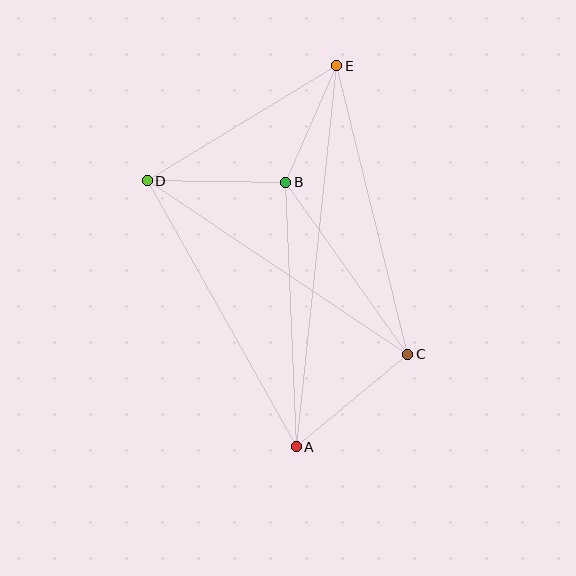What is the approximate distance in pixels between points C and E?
The distance between C and E is approximately 297 pixels.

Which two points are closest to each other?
Points B and E are closest to each other.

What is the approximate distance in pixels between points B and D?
The distance between B and D is approximately 139 pixels.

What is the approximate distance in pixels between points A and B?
The distance between A and B is approximately 265 pixels.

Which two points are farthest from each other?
Points A and E are farthest from each other.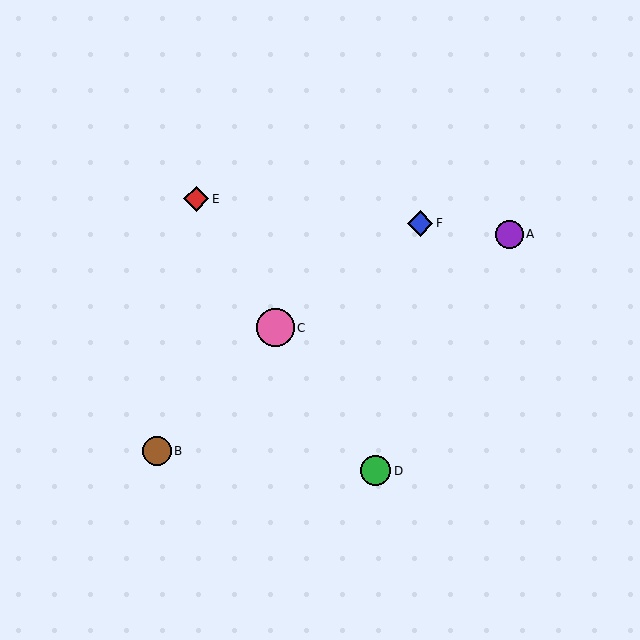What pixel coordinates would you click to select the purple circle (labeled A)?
Click at (509, 234) to select the purple circle A.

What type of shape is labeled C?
Shape C is a pink circle.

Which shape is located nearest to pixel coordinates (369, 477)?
The green circle (labeled D) at (376, 471) is nearest to that location.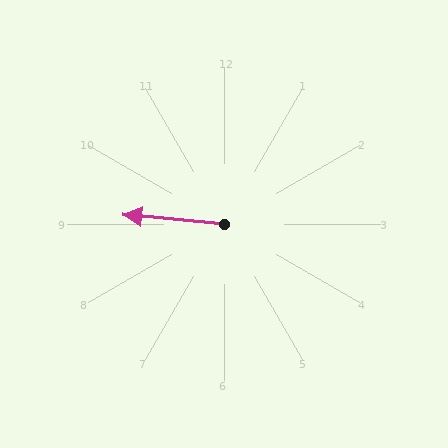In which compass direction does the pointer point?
West.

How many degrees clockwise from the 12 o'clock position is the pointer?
Approximately 275 degrees.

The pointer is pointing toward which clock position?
Roughly 9 o'clock.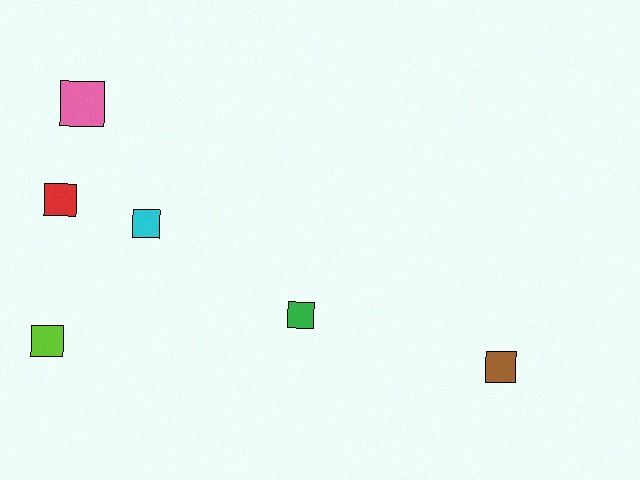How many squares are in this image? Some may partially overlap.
There are 6 squares.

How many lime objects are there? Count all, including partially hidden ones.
There is 1 lime object.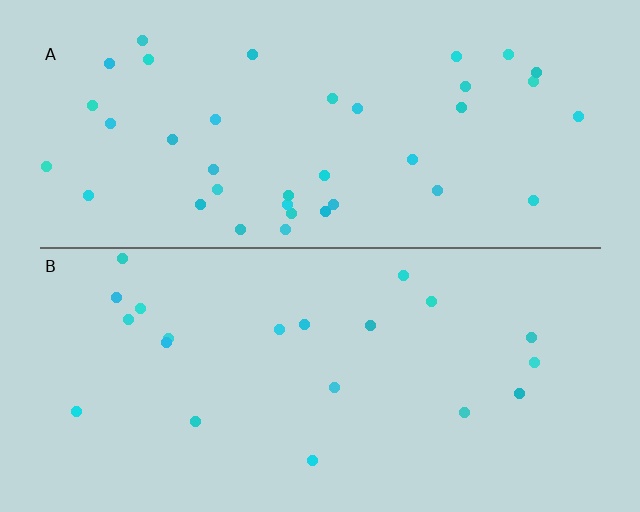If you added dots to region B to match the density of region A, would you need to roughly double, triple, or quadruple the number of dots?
Approximately double.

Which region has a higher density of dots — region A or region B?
A (the top).